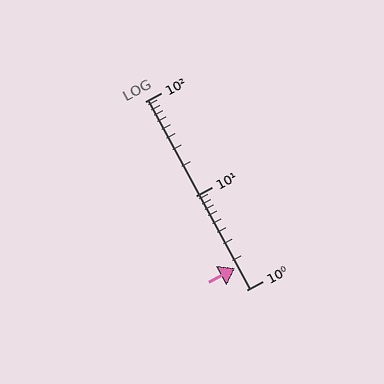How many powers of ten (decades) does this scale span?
The scale spans 2 decades, from 1 to 100.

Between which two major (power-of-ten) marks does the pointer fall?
The pointer is between 1 and 10.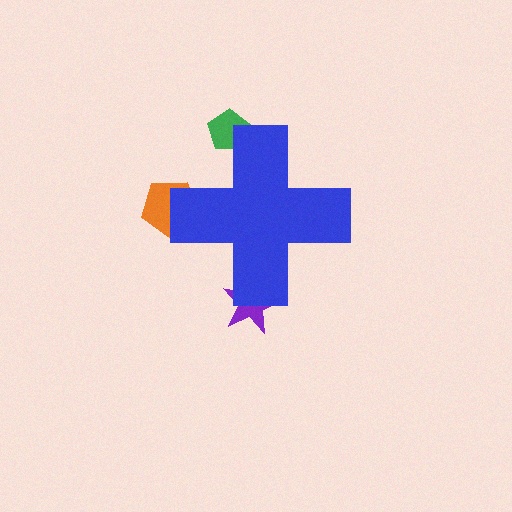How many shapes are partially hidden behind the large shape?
3 shapes are partially hidden.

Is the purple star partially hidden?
Yes, the purple star is partially hidden behind the blue cross.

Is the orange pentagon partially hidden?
Yes, the orange pentagon is partially hidden behind the blue cross.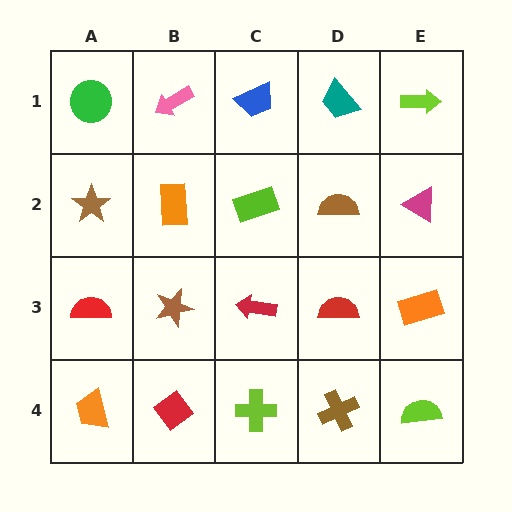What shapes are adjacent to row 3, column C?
A lime rectangle (row 2, column C), a lime cross (row 4, column C), a brown star (row 3, column B), a red semicircle (row 3, column D).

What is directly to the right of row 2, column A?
An orange rectangle.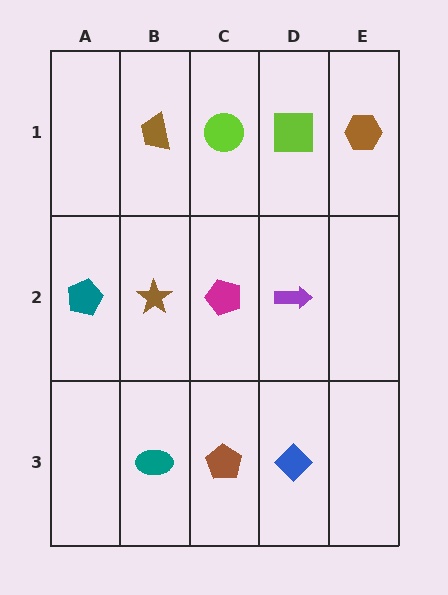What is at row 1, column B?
A brown trapezoid.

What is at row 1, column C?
A lime circle.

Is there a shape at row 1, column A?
No, that cell is empty.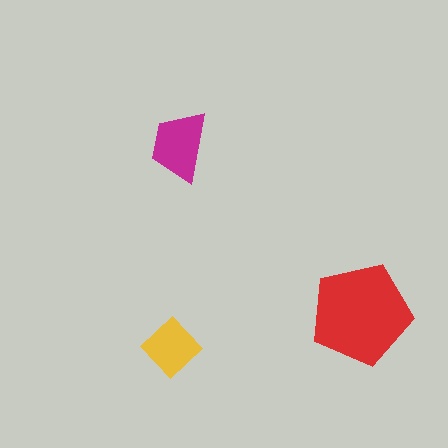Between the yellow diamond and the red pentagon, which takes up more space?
The red pentagon.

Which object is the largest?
The red pentagon.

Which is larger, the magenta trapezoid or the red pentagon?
The red pentagon.